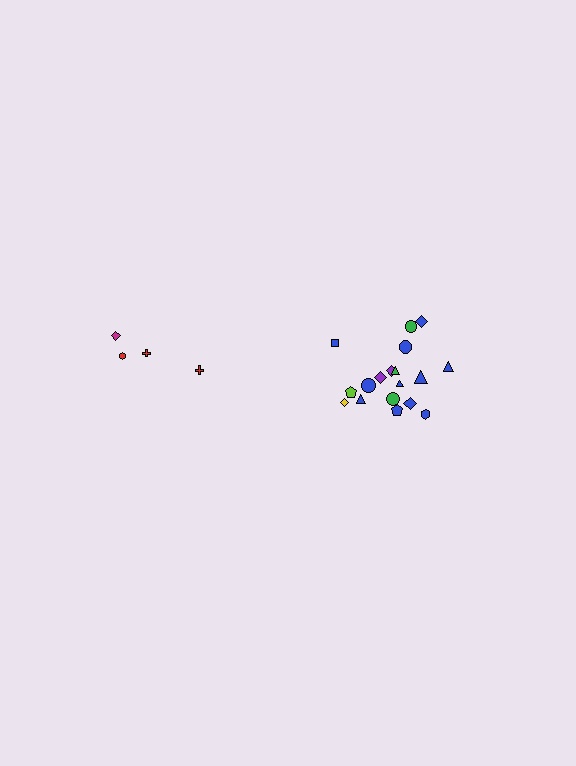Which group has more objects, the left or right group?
The right group.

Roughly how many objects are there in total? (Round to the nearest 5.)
Roughly 20 objects in total.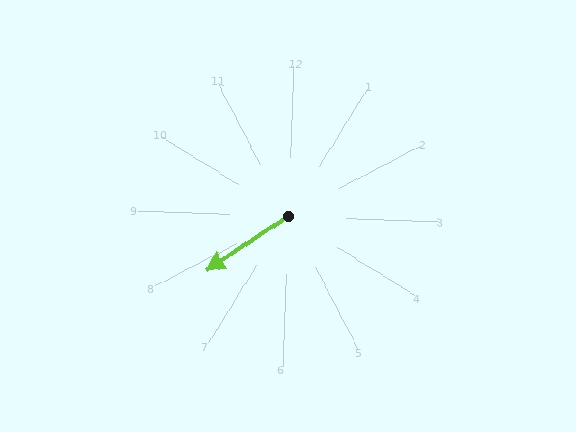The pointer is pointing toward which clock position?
Roughly 8 o'clock.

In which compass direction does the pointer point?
Southwest.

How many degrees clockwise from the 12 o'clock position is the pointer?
Approximately 234 degrees.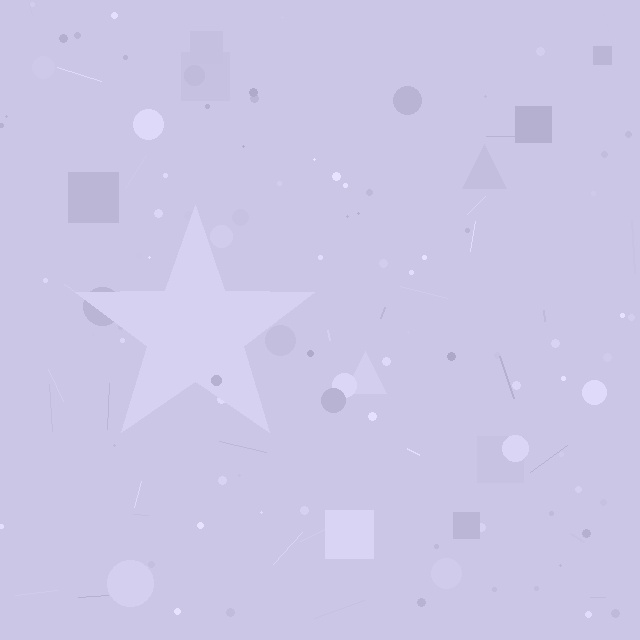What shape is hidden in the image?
A star is hidden in the image.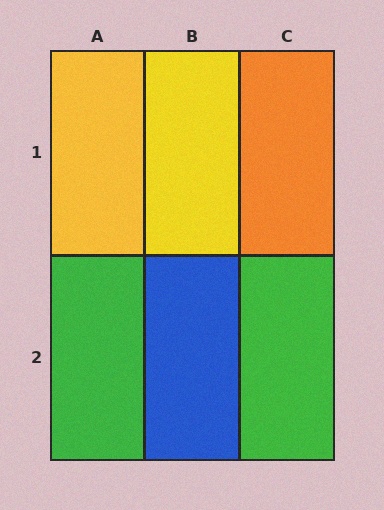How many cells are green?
2 cells are green.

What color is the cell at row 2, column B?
Blue.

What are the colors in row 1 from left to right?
Yellow, yellow, orange.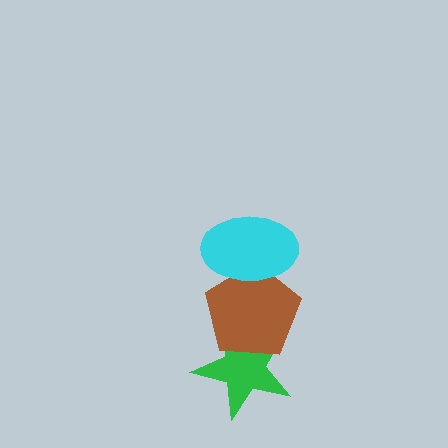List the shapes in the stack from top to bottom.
From top to bottom: the cyan ellipse, the brown pentagon, the green star.